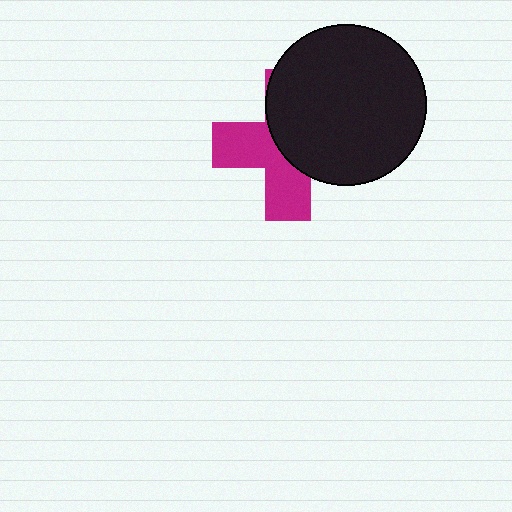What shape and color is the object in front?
The object in front is a black circle.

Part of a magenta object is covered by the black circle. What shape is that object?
It is a cross.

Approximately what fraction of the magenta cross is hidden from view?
Roughly 54% of the magenta cross is hidden behind the black circle.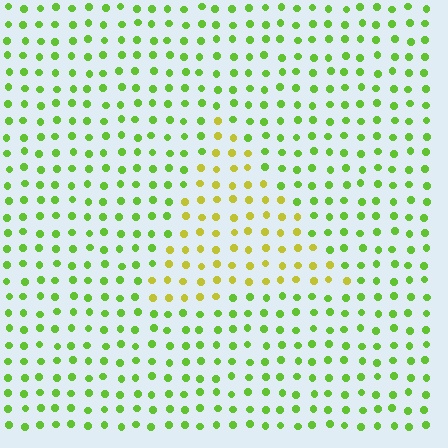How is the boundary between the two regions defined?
The boundary is defined purely by a slight shift in hue (about 39 degrees). Spacing, size, and orientation are identical on both sides.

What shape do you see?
I see a triangle.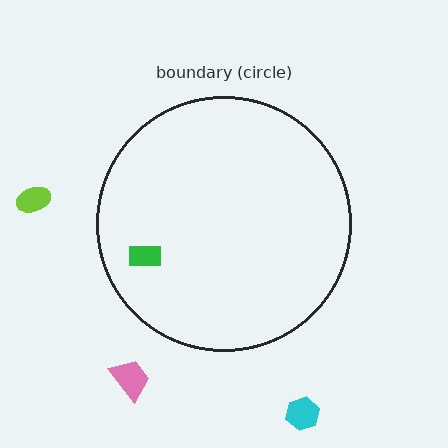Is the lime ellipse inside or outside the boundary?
Outside.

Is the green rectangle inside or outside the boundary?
Inside.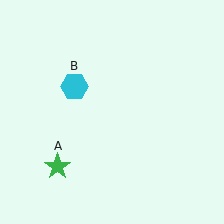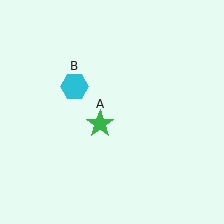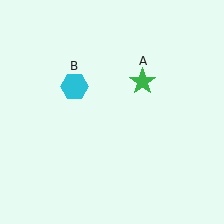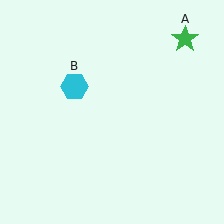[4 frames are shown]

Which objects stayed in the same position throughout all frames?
Cyan hexagon (object B) remained stationary.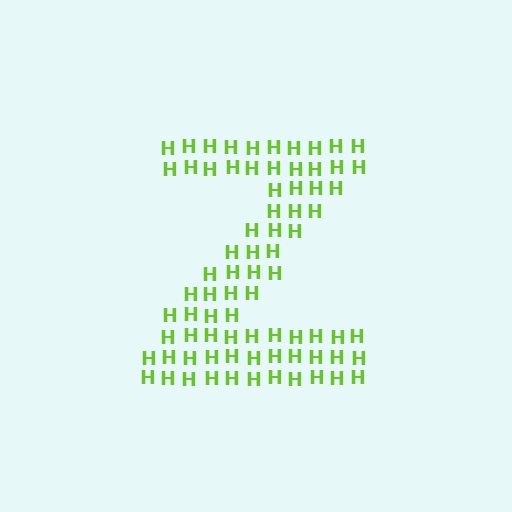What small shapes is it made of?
It is made of small letter H's.